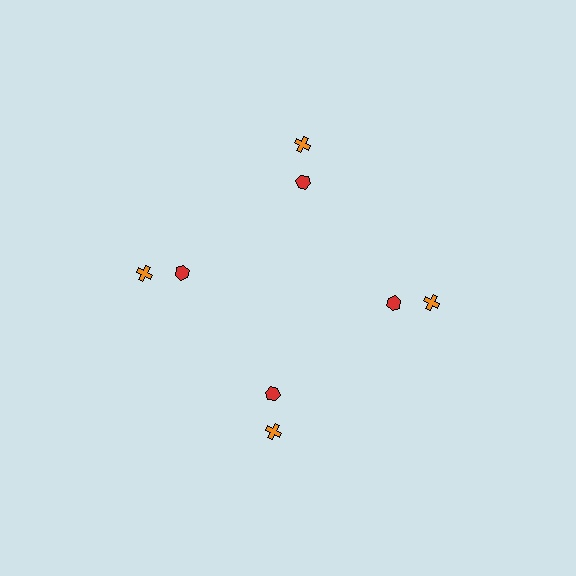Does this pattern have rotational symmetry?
Yes, this pattern has 4-fold rotational symmetry. It looks the same after rotating 90 degrees around the center.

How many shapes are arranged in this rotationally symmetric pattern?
There are 8 shapes, arranged in 4 groups of 2.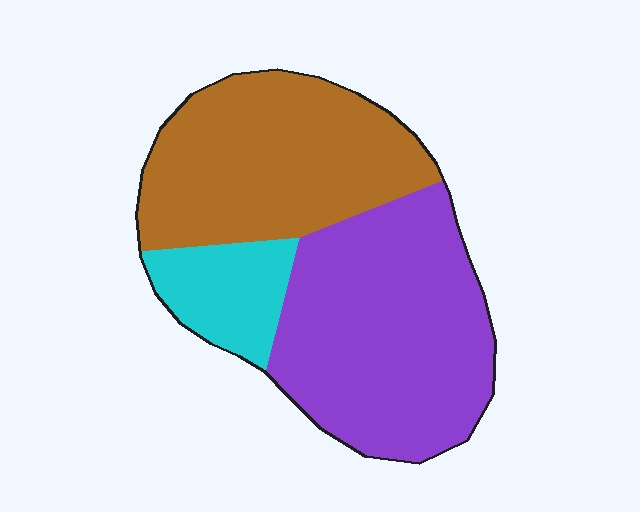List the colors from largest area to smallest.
From largest to smallest: purple, brown, cyan.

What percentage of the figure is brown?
Brown takes up about two fifths (2/5) of the figure.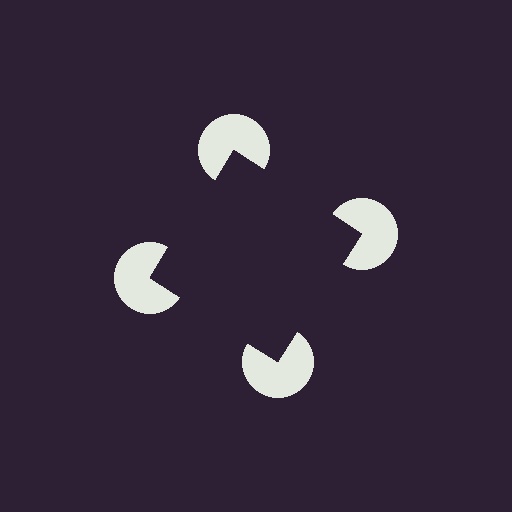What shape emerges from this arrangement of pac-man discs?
An illusory square — its edges are inferred from the aligned wedge cuts in the pac-man discs, not physically drawn.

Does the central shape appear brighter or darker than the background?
It typically appears slightly darker than the background, even though no actual brightness change is drawn.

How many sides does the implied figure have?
4 sides.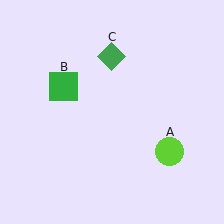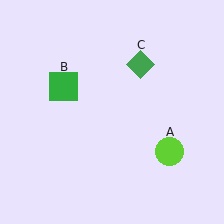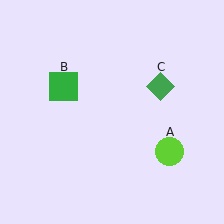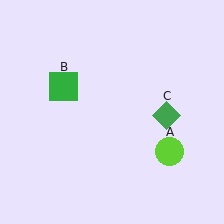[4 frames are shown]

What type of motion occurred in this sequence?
The green diamond (object C) rotated clockwise around the center of the scene.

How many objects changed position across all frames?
1 object changed position: green diamond (object C).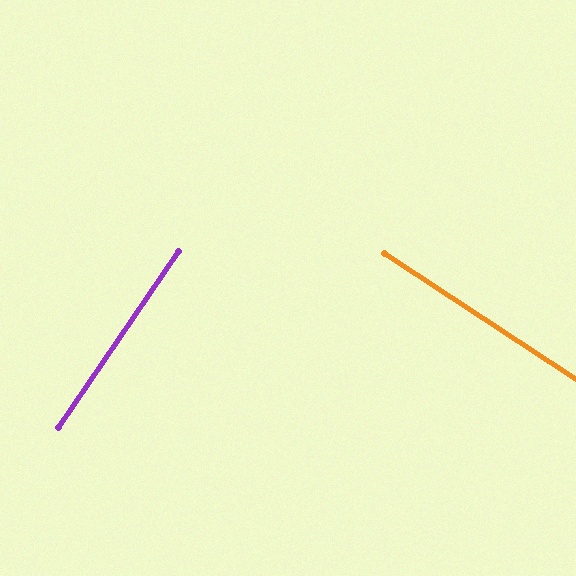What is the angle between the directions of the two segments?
Approximately 89 degrees.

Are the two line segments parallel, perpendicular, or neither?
Perpendicular — they meet at approximately 89°.